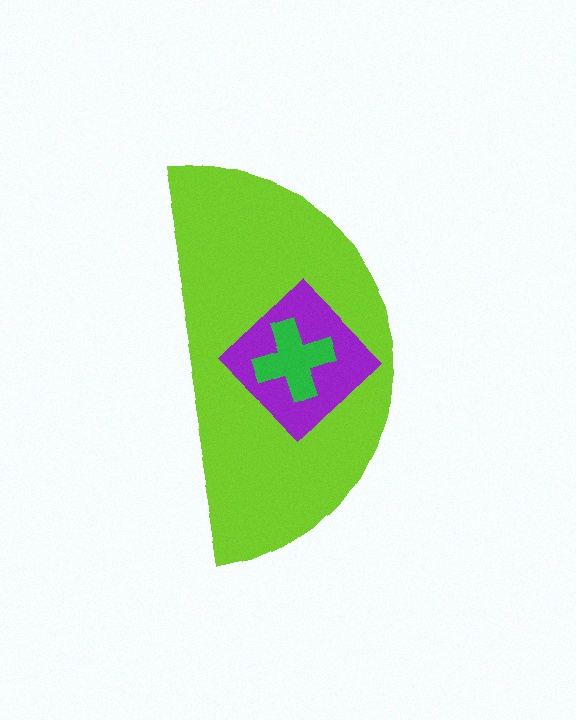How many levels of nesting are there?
3.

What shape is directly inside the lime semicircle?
The purple diamond.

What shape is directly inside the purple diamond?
The green cross.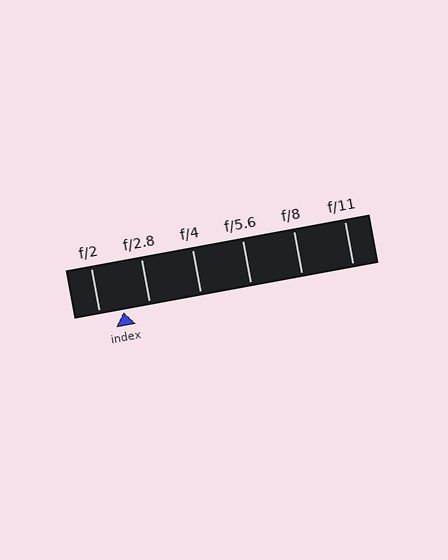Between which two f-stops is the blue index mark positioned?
The index mark is between f/2 and f/2.8.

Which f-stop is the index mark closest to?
The index mark is closest to f/2.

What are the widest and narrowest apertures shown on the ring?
The widest aperture shown is f/2 and the narrowest is f/11.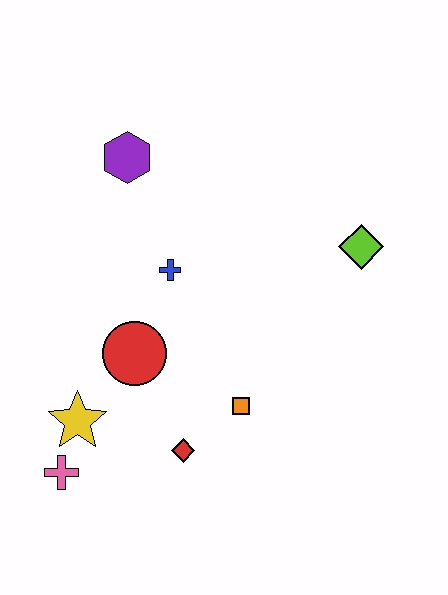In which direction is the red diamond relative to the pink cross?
The red diamond is to the right of the pink cross.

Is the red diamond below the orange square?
Yes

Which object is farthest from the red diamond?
The purple hexagon is farthest from the red diamond.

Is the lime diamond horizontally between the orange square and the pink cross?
No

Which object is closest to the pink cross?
The yellow star is closest to the pink cross.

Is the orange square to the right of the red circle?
Yes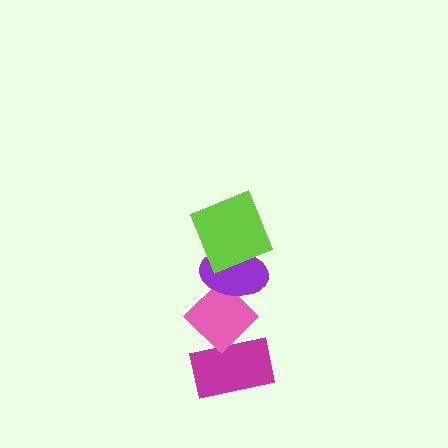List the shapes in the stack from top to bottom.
From top to bottom: the lime square, the purple ellipse, the pink diamond, the magenta rectangle.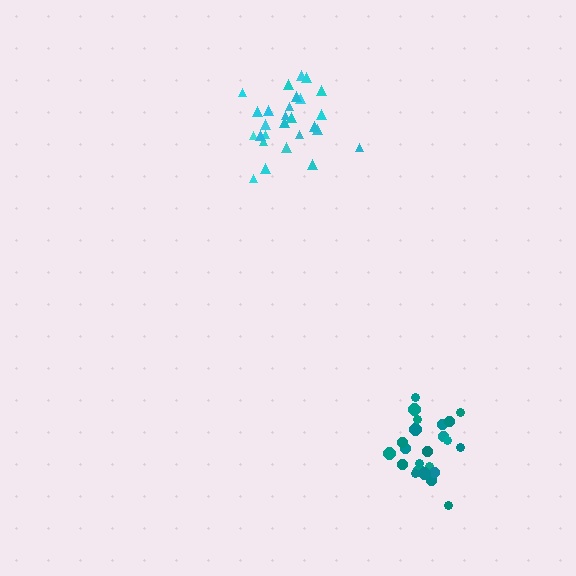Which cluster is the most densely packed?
Teal.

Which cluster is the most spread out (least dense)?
Cyan.